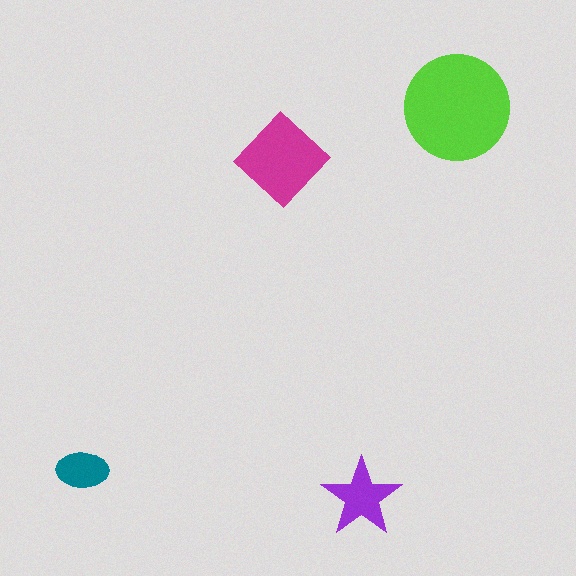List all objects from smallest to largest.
The teal ellipse, the purple star, the magenta diamond, the lime circle.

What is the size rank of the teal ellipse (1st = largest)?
4th.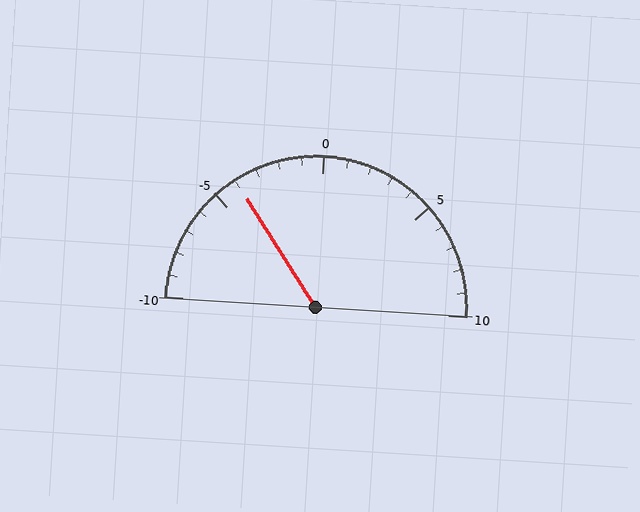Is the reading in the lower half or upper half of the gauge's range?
The reading is in the lower half of the range (-10 to 10).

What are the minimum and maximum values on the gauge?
The gauge ranges from -10 to 10.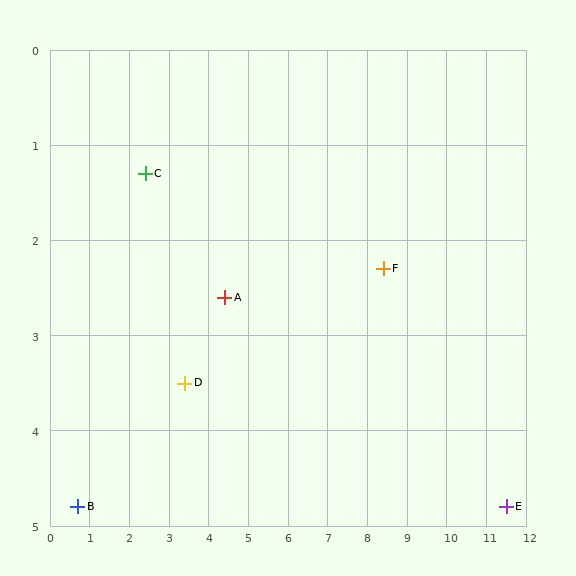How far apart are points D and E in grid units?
Points D and E are about 8.2 grid units apart.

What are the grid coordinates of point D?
Point D is at approximately (3.4, 3.5).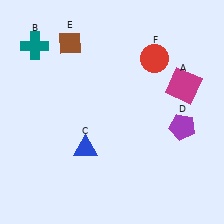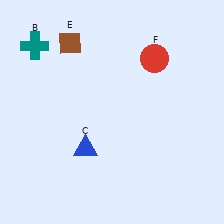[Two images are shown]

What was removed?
The purple pentagon (D), the magenta square (A) were removed in Image 2.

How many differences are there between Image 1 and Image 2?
There are 2 differences between the two images.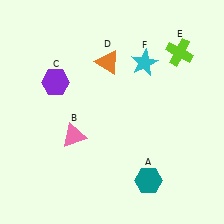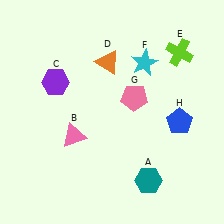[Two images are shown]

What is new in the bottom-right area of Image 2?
A blue pentagon (H) was added in the bottom-right area of Image 2.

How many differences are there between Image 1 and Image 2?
There are 2 differences between the two images.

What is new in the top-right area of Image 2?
A pink pentagon (G) was added in the top-right area of Image 2.